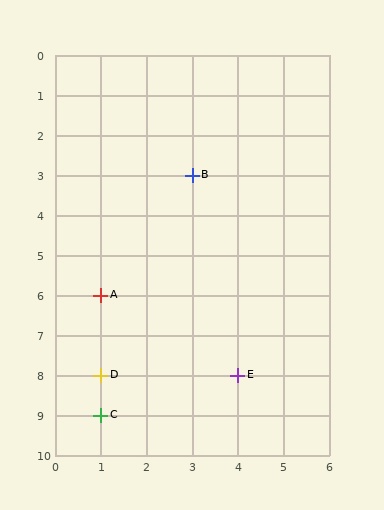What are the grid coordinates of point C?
Point C is at grid coordinates (1, 9).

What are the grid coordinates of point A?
Point A is at grid coordinates (1, 6).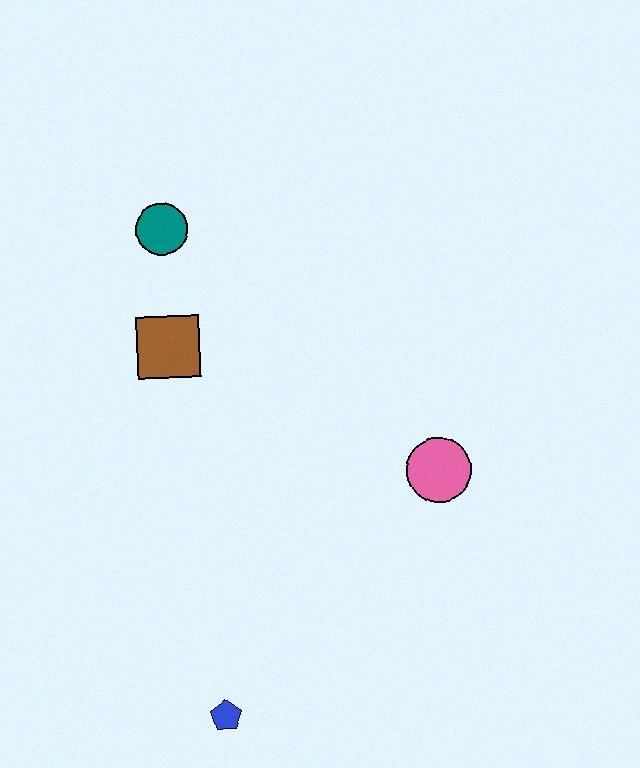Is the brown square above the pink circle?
Yes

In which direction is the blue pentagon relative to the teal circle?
The blue pentagon is below the teal circle.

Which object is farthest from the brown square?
The blue pentagon is farthest from the brown square.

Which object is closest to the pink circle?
The brown square is closest to the pink circle.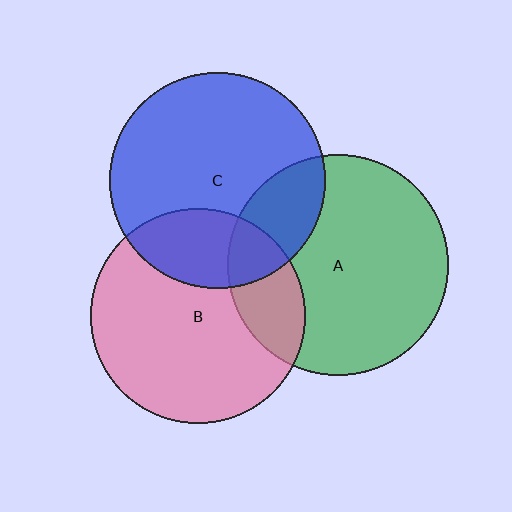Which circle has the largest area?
Circle A (green).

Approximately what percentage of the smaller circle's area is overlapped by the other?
Approximately 20%.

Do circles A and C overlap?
Yes.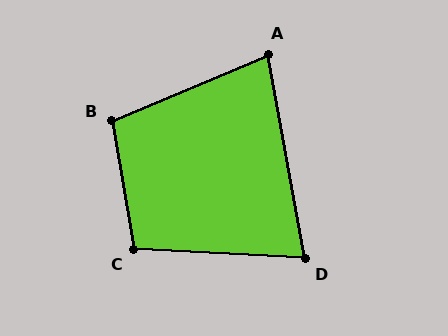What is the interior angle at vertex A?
Approximately 77 degrees (acute).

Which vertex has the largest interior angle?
B, at approximately 103 degrees.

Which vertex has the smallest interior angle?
D, at approximately 77 degrees.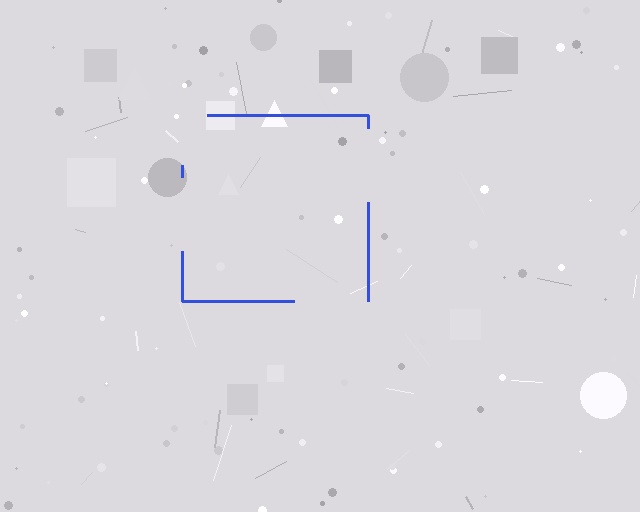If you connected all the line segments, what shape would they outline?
They would outline a square.